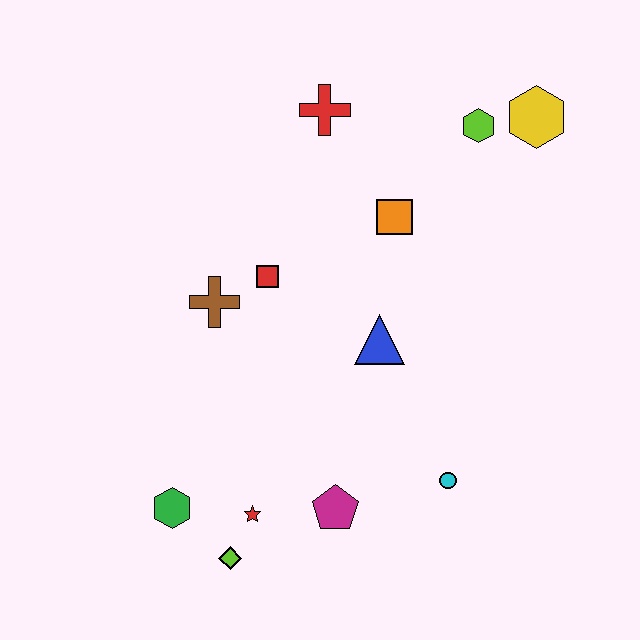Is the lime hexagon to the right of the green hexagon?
Yes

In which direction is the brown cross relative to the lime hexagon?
The brown cross is to the left of the lime hexagon.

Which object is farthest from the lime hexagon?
The lime diamond is farthest from the lime hexagon.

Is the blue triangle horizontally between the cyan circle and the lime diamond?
Yes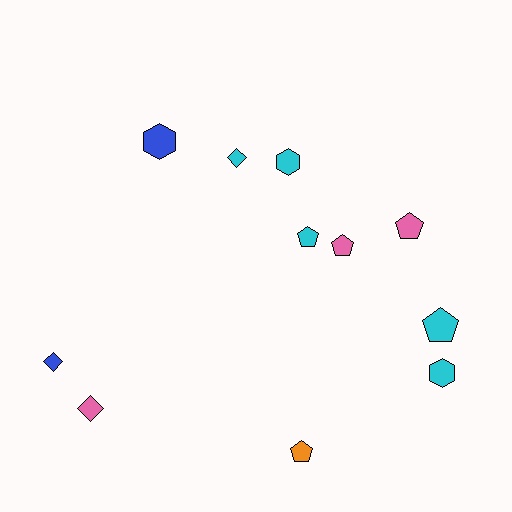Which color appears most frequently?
Cyan, with 5 objects.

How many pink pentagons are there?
There are 2 pink pentagons.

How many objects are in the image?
There are 11 objects.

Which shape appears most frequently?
Pentagon, with 5 objects.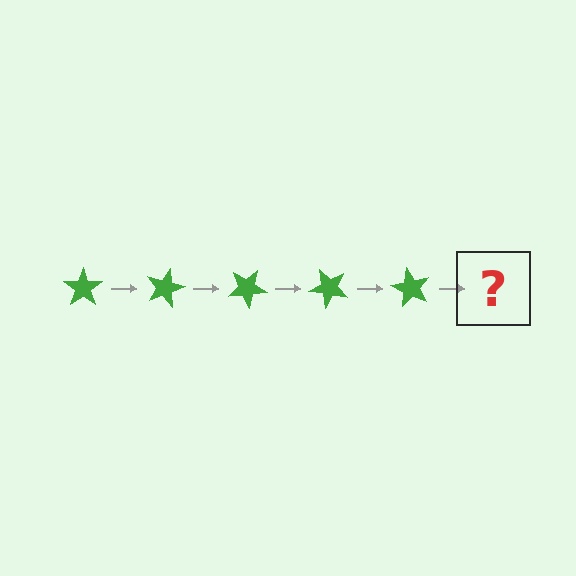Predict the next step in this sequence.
The next step is a green star rotated 75 degrees.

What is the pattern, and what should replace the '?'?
The pattern is that the star rotates 15 degrees each step. The '?' should be a green star rotated 75 degrees.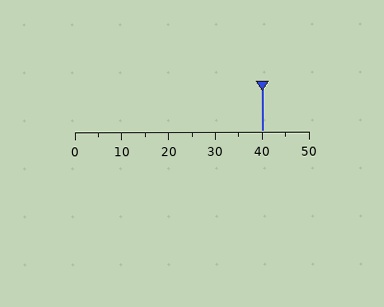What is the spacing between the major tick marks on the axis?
The major ticks are spaced 10 apart.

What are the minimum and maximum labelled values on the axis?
The axis runs from 0 to 50.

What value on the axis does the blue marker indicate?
The marker indicates approximately 40.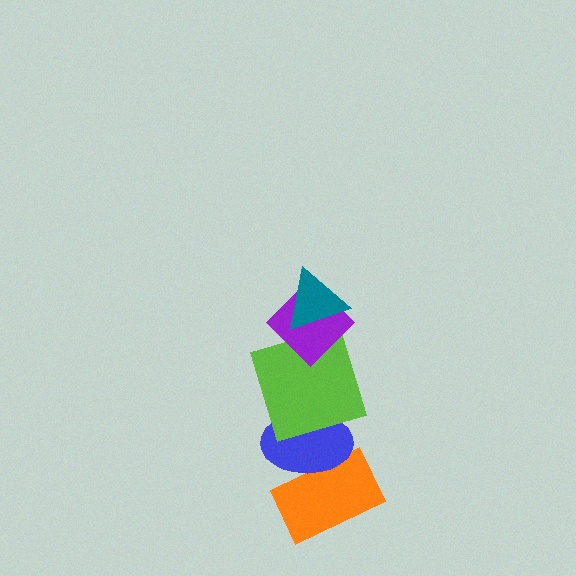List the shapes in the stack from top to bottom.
From top to bottom: the teal triangle, the purple diamond, the lime square, the blue ellipse, the orange rectangle.